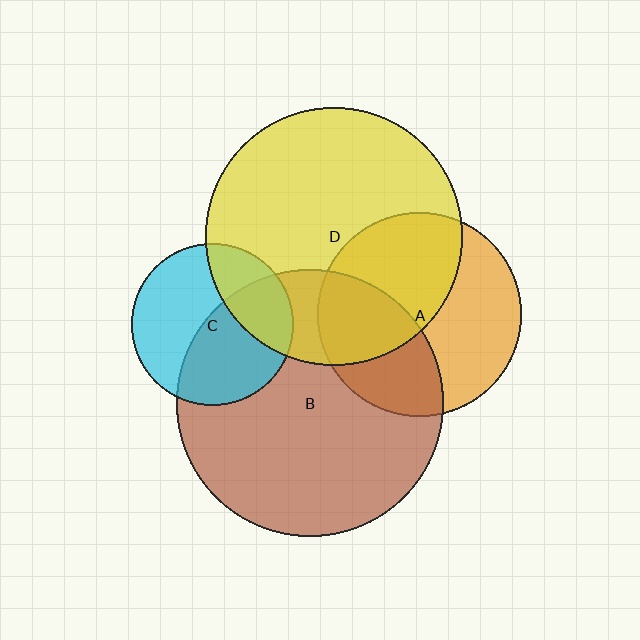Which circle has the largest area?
Circle B (brown).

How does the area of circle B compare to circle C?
Approximately 2.7 times.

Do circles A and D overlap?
Yes.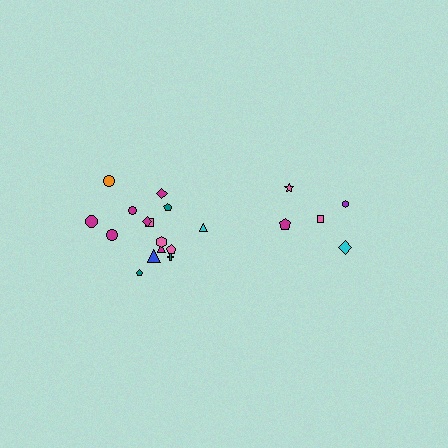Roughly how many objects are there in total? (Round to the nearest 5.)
Roughly 20 objects in total.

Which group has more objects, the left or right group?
The left group.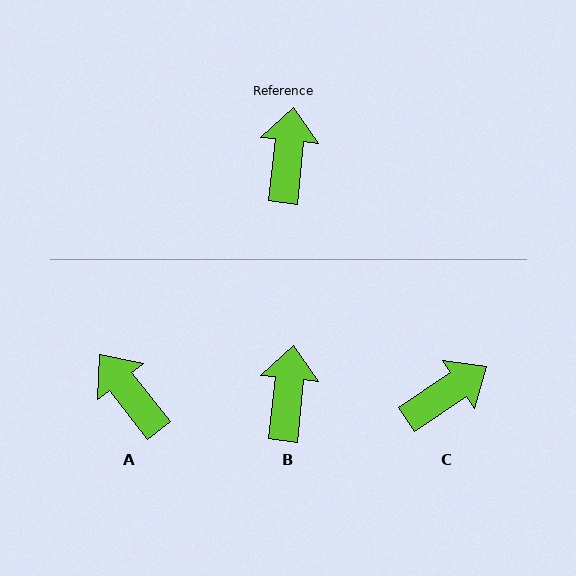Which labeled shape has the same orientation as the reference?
B.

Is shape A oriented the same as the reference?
No, it is off by about 44 degrees.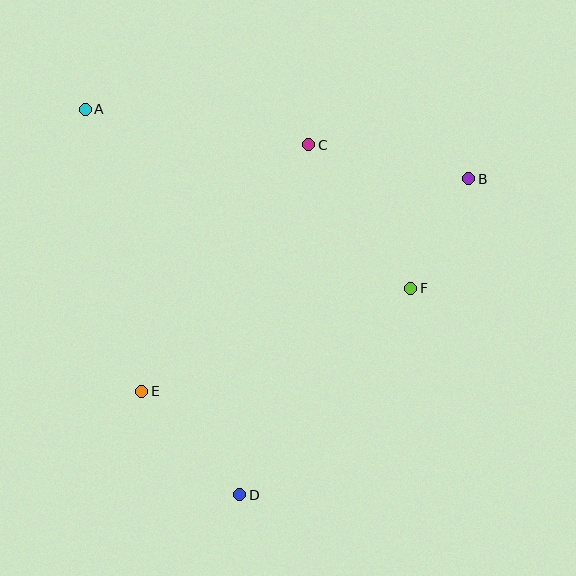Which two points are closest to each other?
Points B and F are closest to each other.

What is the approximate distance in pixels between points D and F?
The distance between D and F is approximately 268 pixels.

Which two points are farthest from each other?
Points A and D are farthest from each other.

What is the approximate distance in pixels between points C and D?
The distance between C and D is approximately 357 pixels.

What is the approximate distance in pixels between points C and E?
The distance between C and E is approximately 297 pixels.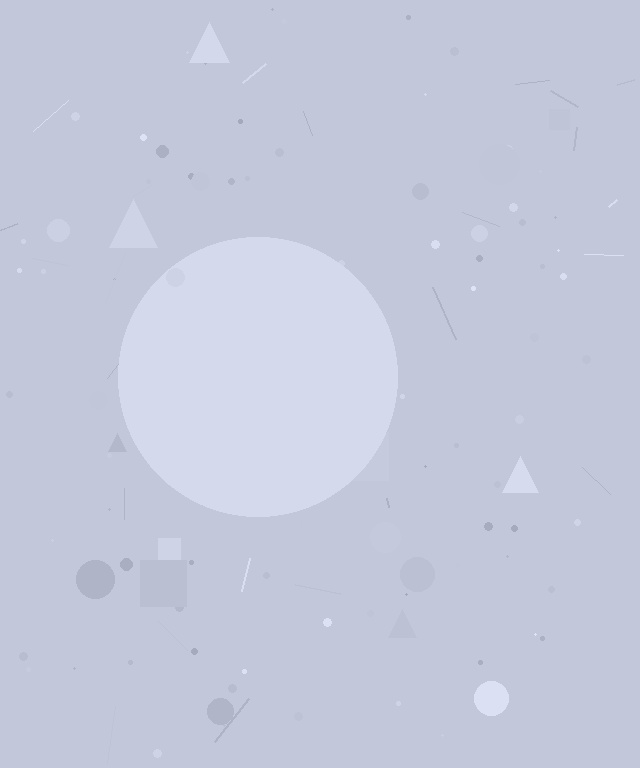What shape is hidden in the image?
A circle is hidden in the image.